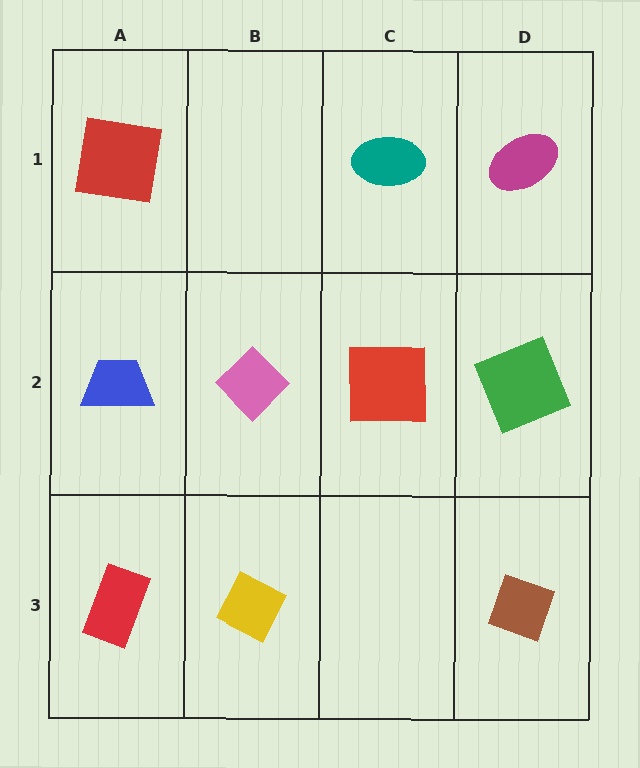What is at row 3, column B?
A yellow diamond.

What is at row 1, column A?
A red square.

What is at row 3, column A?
A red rectangle.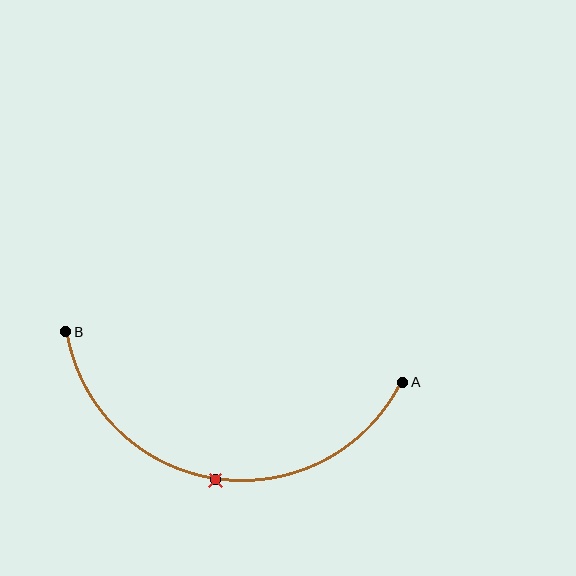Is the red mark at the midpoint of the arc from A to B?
Yes. The red mark lies on the arc at equal arc-length from both A and B — it is the arc midpoint.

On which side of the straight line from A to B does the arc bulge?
The arc bulges below the straight line connecting A and B.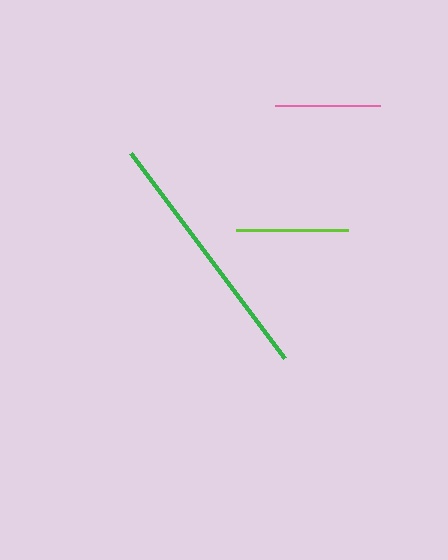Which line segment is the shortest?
The pink line is the shortest at approximately 105 pixels.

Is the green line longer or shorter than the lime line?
The green line is longer than the lime line.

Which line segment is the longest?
The green line is the longest at approximately 256 pixels.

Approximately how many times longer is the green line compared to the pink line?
The green line is approximately 2.4 times the length of the pink line.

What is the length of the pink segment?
The pink segment is approximately 105 pixels long.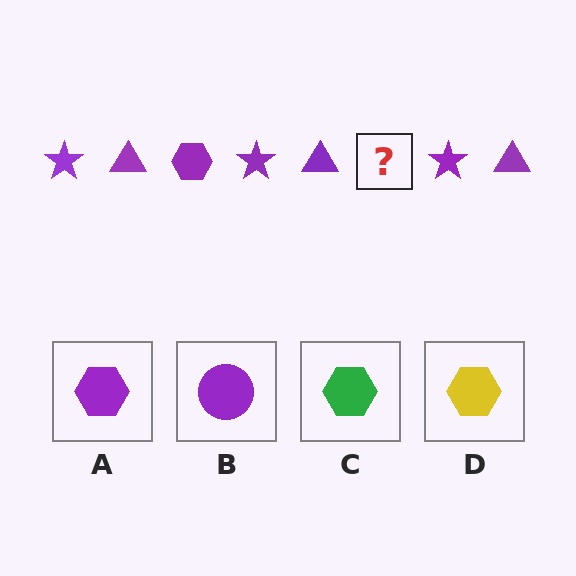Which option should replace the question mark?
Option A.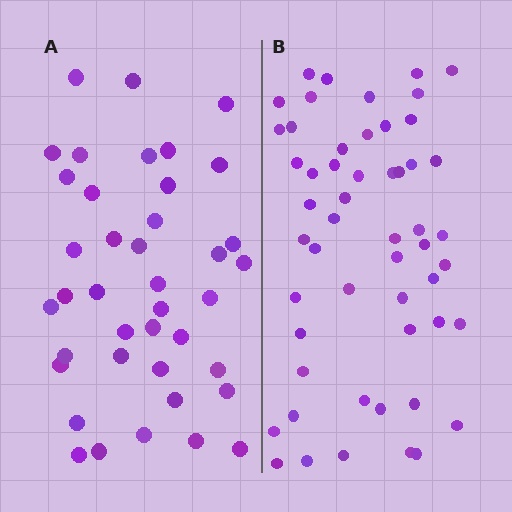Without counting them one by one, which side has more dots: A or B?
Region B (the right region) has more dots.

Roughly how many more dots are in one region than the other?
Region B has approximately 15 more dots than region A.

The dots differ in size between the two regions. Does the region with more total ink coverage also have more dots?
No. Region A has more total ink coverage because its dots are larger, but region B actually contains more individual dots. Total area can be misleading — the number of items is what matters here.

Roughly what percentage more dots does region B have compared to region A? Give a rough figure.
About 30% more.